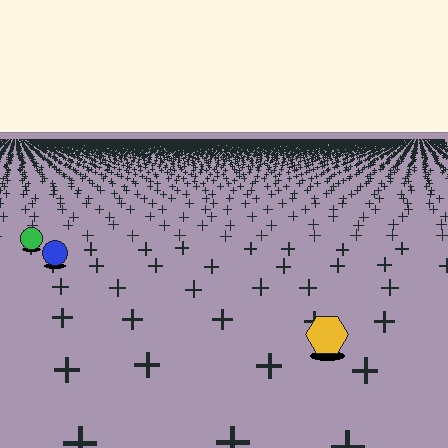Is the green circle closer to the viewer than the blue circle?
No. The blue circle is closer — you can tell from the texture gradient: the ground texture is coarser near it.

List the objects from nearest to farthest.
From nearest to farthest: the yellow hexagon, the blue circle, the green circle.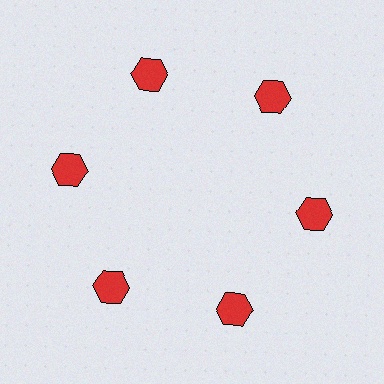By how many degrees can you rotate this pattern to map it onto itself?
The pattern maps onto itself every 60 degrees of rotation.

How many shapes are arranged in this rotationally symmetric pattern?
There are 6 shapes, arranged in 6 groups of 1.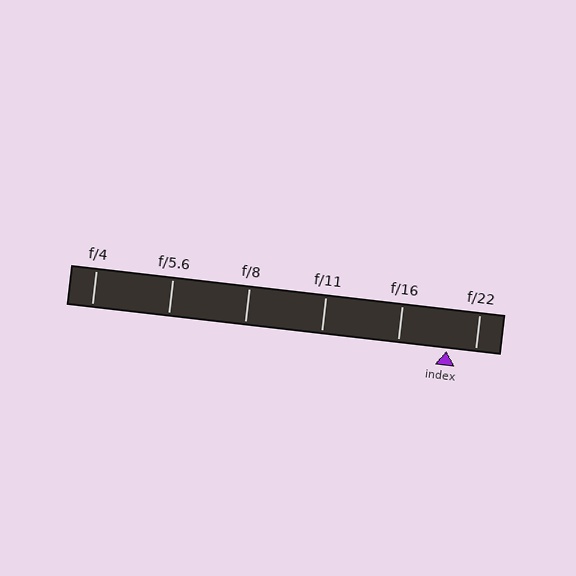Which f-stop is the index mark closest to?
The index mark is closest to f/22.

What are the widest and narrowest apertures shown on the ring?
The widest aperture shown is f/4 and the narrowest is f/22.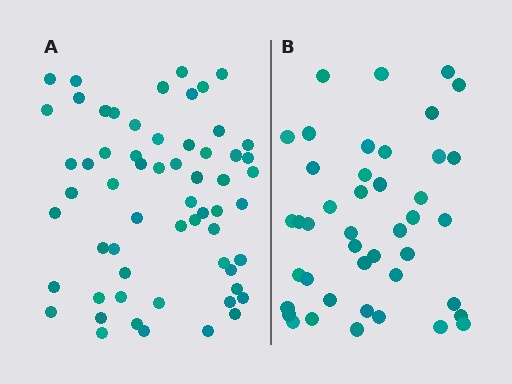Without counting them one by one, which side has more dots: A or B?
Region A (the left region) has more dots.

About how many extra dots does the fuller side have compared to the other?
Region A has approximately 15 more dots than region B.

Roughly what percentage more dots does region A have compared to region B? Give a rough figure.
About 40% more.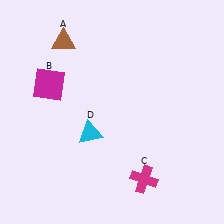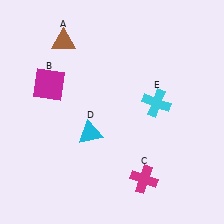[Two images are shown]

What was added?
A cyan cross (E) was added in Image 2.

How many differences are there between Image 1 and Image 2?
There is 1 difference between the two images.